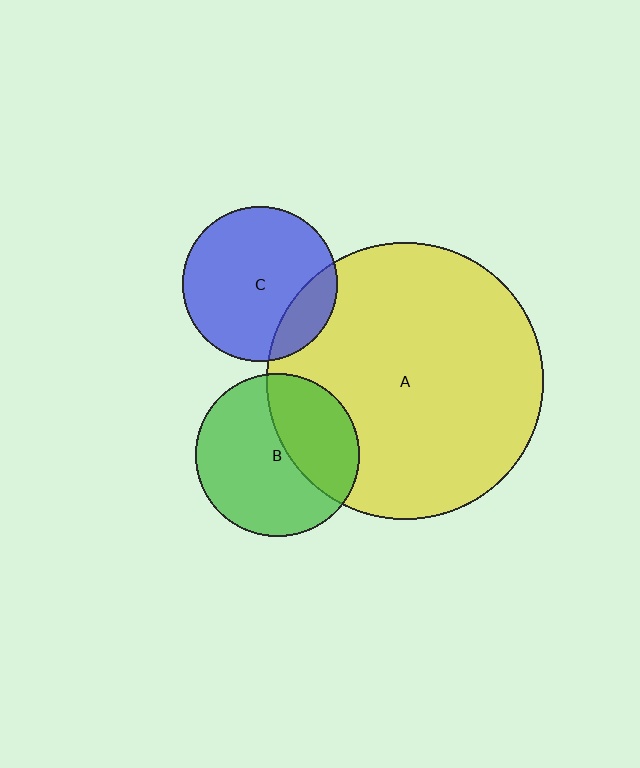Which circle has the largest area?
Circle A (yellow).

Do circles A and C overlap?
Yes.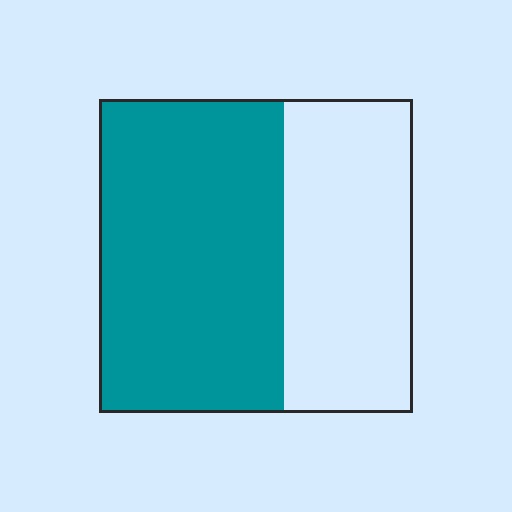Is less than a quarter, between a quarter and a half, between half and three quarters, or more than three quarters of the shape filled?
Between half and three quarters.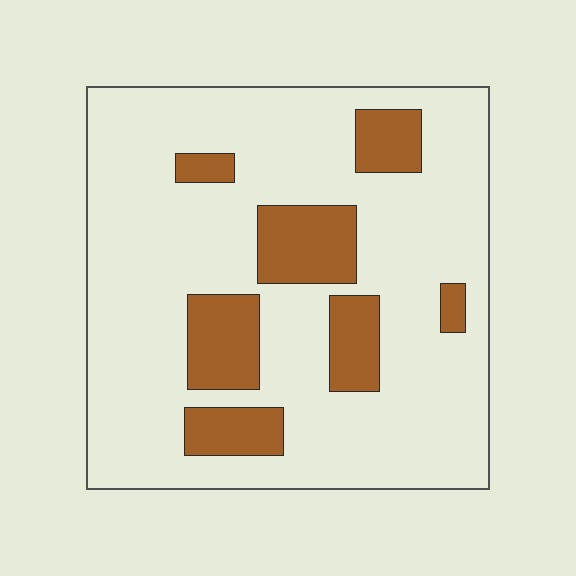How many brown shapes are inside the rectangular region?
7.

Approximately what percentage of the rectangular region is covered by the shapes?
Approximately 20%.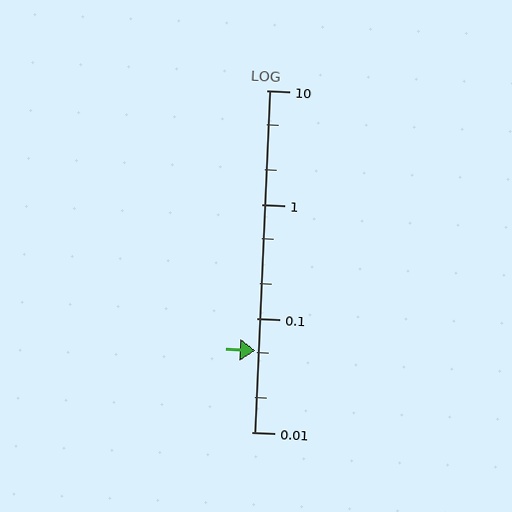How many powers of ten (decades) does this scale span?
The scale spans 3 decades, from 0.01 to 10.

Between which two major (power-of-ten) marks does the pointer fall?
The pointer is between 0.01 and 0.1.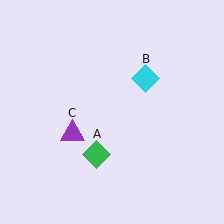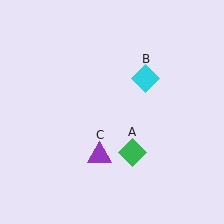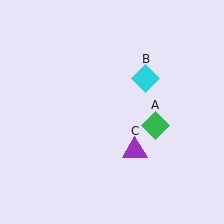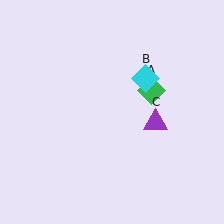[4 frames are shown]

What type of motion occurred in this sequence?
The green diamond (object A), purple triangle (object C) rotated counterclockwise around the center of the scene.